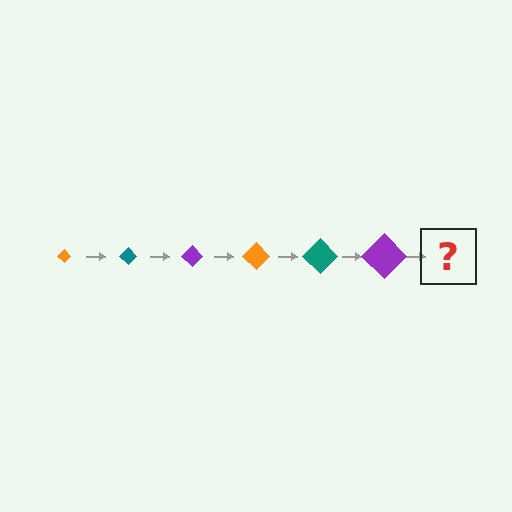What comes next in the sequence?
The next element should be an orange diamond, larger than the previous one.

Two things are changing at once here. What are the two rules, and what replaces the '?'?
The two rules are that the diamond grows larger each step and the color cycles through orange, teal, and purple. The '?' should be an orange diamond, larger than the previous one.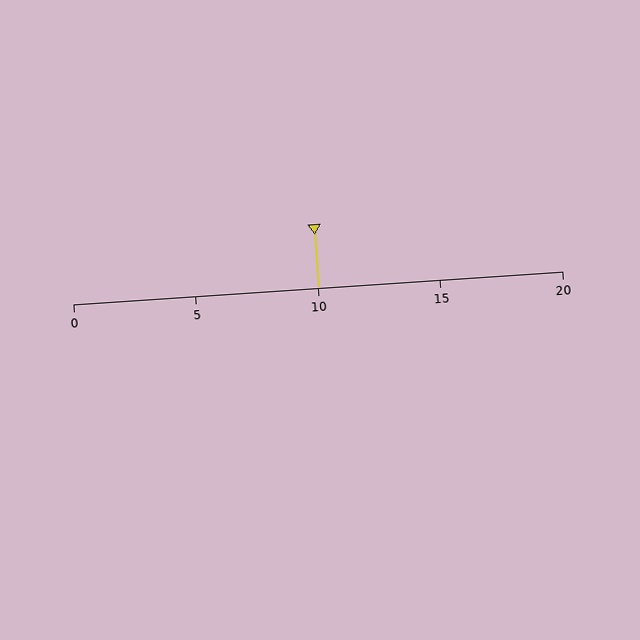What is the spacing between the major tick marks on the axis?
The major ticks are spaced 5 apart.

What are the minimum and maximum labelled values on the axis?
The axis runs from 0 to 20.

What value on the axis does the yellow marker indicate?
The marker indicates approximately 10.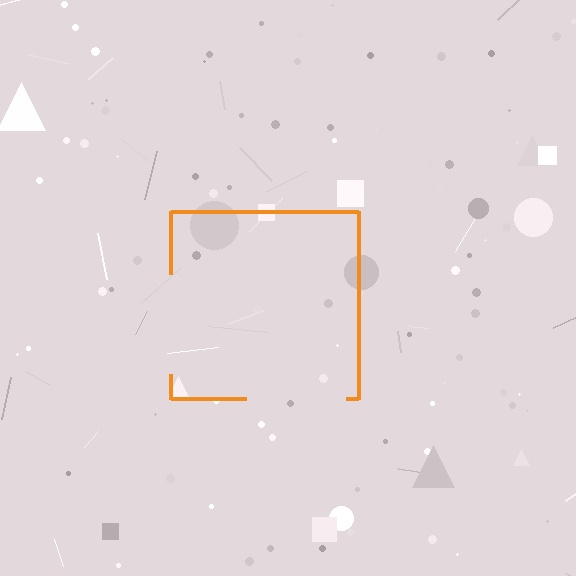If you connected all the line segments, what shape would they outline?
They would outline a square.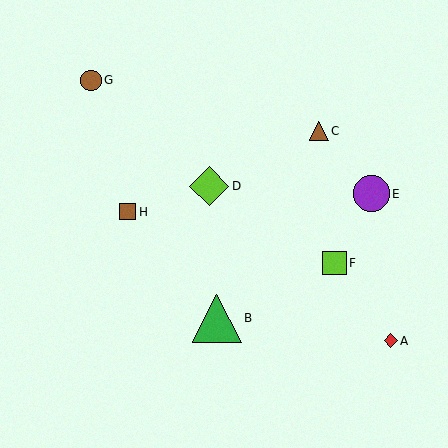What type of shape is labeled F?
Shape F is a lime square.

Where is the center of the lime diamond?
The center of the lime diamond is at (209, 186).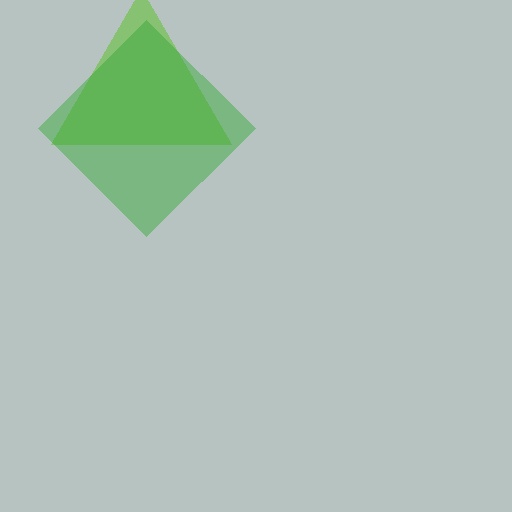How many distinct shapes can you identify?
There are 2 distinct shapes: a lime triangle, a green diamond.